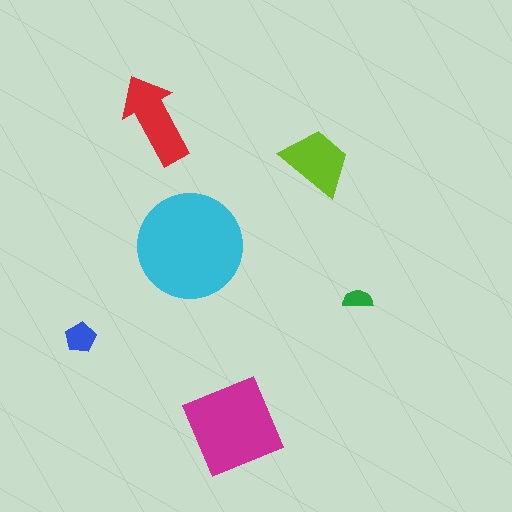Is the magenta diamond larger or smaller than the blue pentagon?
Larger.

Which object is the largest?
The cyan circle.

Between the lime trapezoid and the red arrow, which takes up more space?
The red arrow.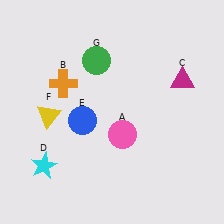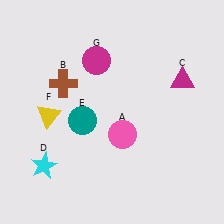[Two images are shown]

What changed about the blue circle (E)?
In Image 1, E is blue. In Image 2, it changed to teal.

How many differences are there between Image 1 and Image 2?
There are 3 differences between the two images.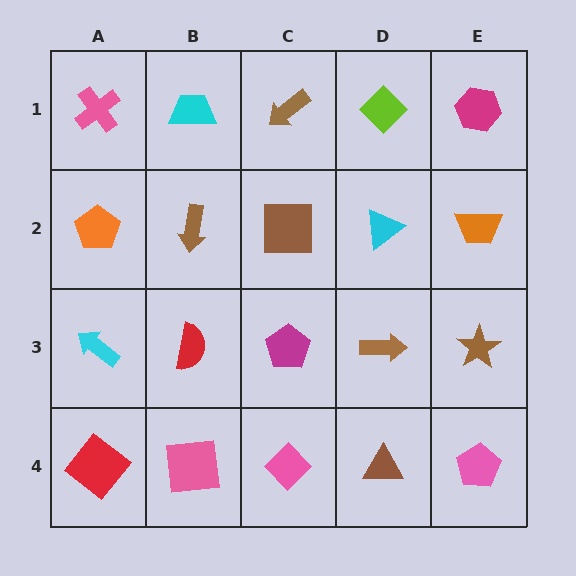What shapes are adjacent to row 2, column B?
A cyan trapezoid (row 1, column B), a red semicircle (row 3, column B), an orange pentagon (row 2, column A), a brown square (row 2, column C).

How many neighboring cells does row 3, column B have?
4.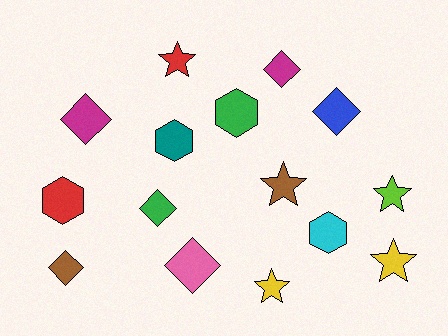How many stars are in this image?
There are 5 stars.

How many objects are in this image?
There are 15 objects.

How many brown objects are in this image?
There are 2 brown objects.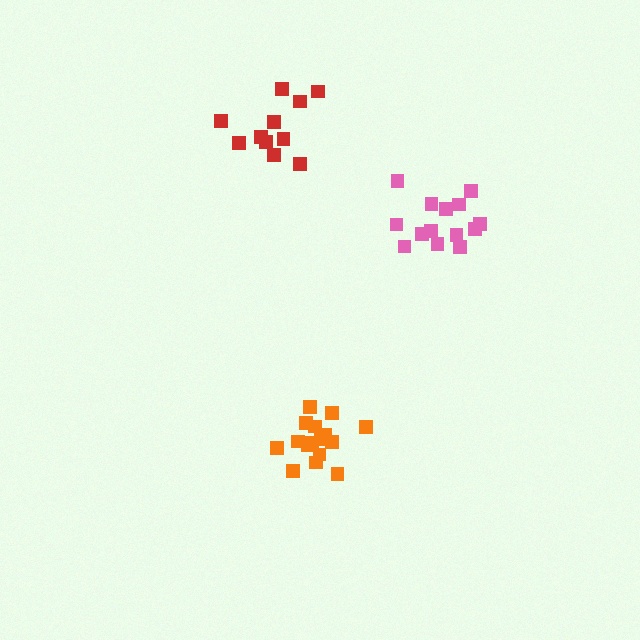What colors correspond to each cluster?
The clusters are colored: pink, orange, red.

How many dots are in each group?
Group 1: 14 dots, Group 2: 16 dots, Group 3: 11 dots (41 total).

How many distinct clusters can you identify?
There are 3 distinct clusters.